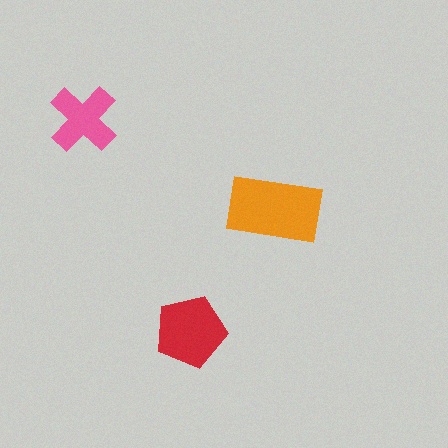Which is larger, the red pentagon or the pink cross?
The red pentagon.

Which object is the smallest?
The pink cross.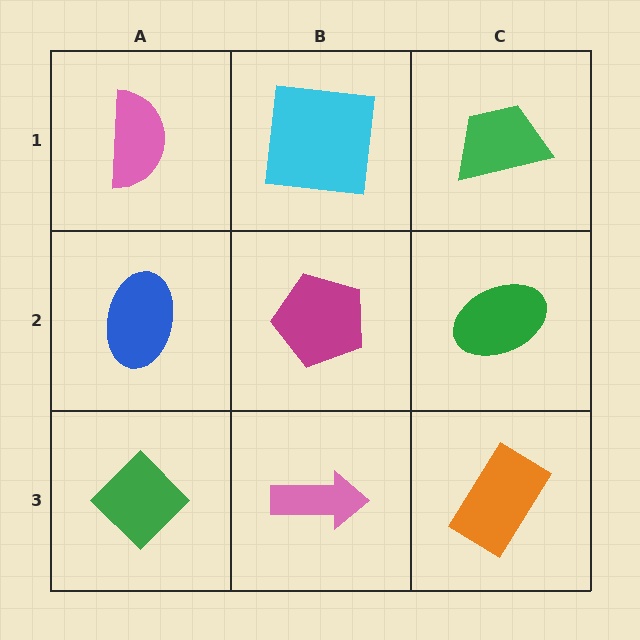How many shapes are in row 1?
3 shapes.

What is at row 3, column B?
A pink arrow.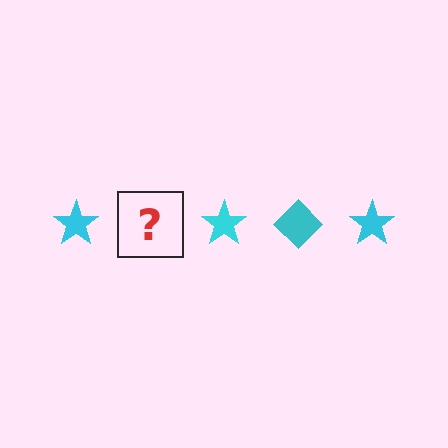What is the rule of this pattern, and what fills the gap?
The rule is that the pattern cycles through star, diamond shapes in cyan. The gap should be filled with a cyan diamond.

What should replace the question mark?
The question mark should be replaced with a cyan diamond.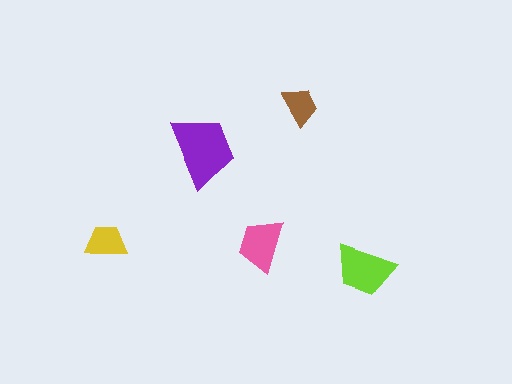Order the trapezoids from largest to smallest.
the purple one, the lime one, the pink one, the yellow one, the brown one.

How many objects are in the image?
There are 5 objects in the image.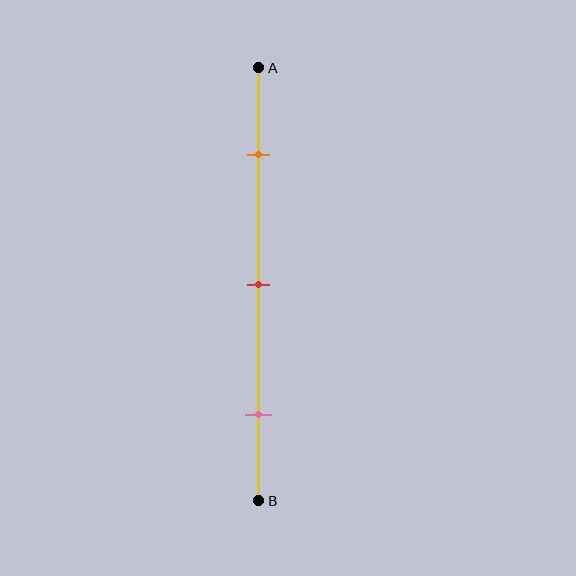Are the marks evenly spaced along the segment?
Yes, the marks are approximately evenly spaced.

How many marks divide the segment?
There are 3 marks dividing the segment.